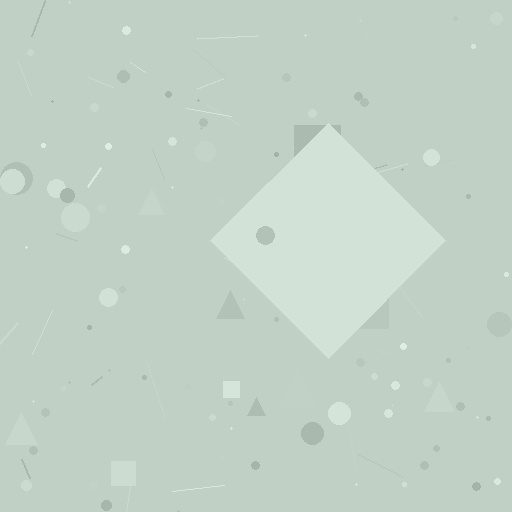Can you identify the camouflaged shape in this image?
The camouflaged shape is a diamond.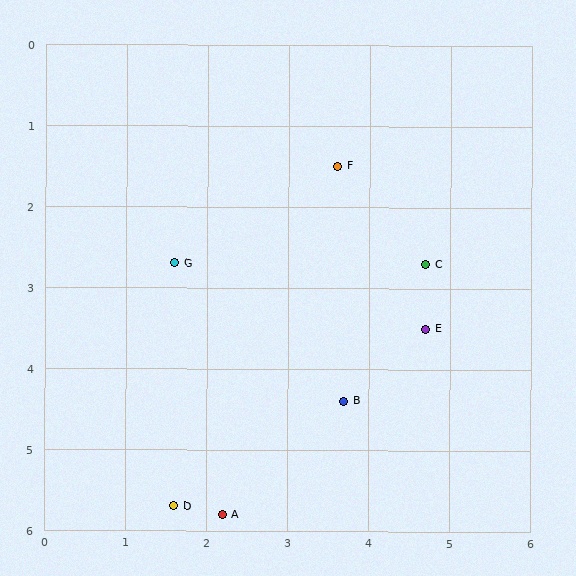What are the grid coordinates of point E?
Point E is at approximately (4.7, 3.5).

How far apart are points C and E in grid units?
Points C and E are about 0.8 grid units apart.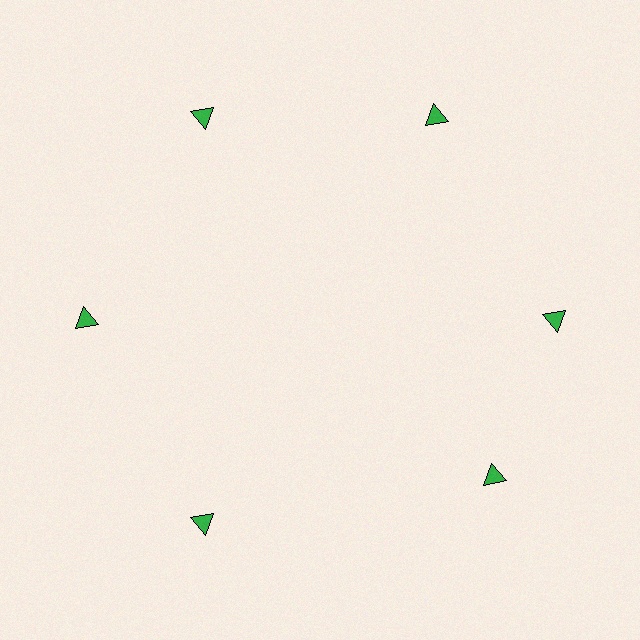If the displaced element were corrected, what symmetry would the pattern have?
It would have 6-fold rotational symmetry — the pattern would map onto itself every 60 degrees.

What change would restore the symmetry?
The symmetry would be restored by rotating it back into even spacing with its neighbors so that all 6 triangles sit at equal angles and equal distance from the center.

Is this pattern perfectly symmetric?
No. The 6 green triangles are arranged in a ring, but one element near the 5 o'clock position is rotated out of alignment along the ring, breaking the 6-fold rotational symmetry.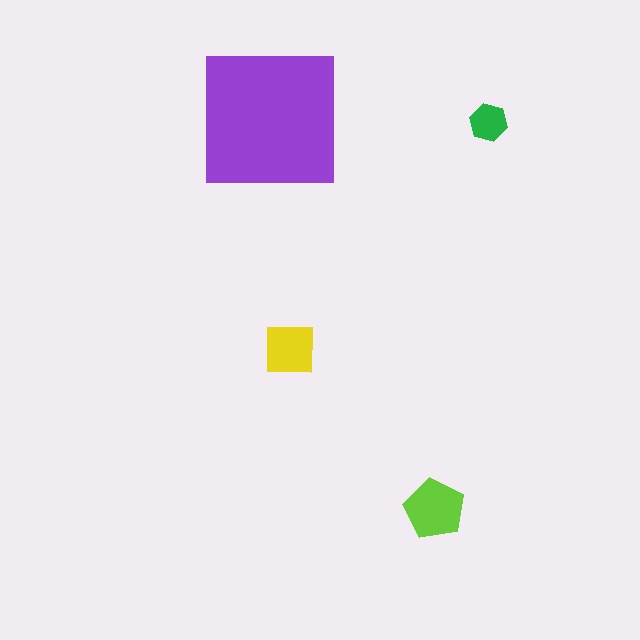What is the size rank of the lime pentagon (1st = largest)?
2nd.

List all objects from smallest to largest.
The green hexagon, the yellow square, the lime pentagon, the purple square.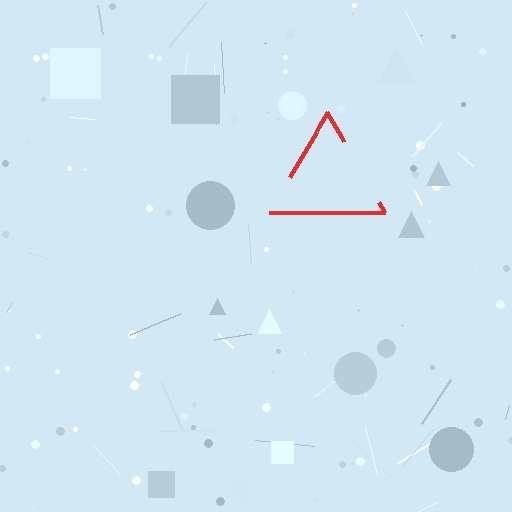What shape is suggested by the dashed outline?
The dashed outline suggests a triangle.